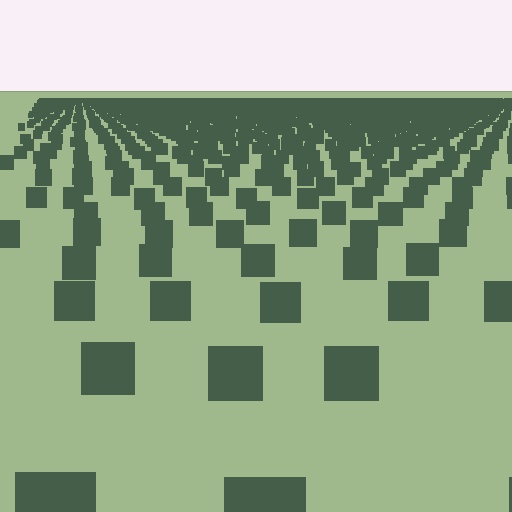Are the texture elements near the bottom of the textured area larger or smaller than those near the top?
Larger. Near the bottom, elements are closer to the viewer and appear at a bigger on-screen size.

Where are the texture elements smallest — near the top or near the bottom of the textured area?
Near the top.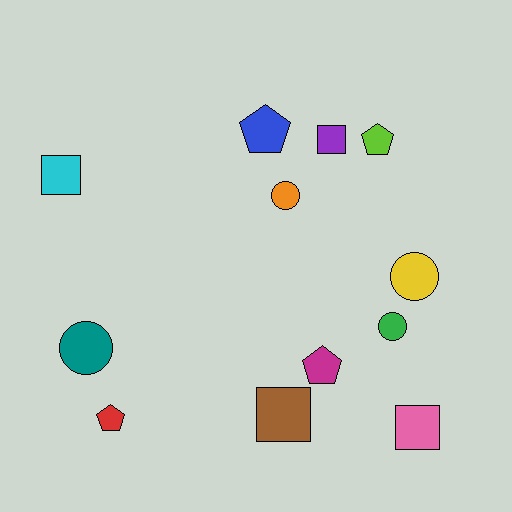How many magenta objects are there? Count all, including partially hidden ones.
There is 1 magenta object.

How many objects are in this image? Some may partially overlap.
There are 12 objects.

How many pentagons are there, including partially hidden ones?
There are 4 pentagons.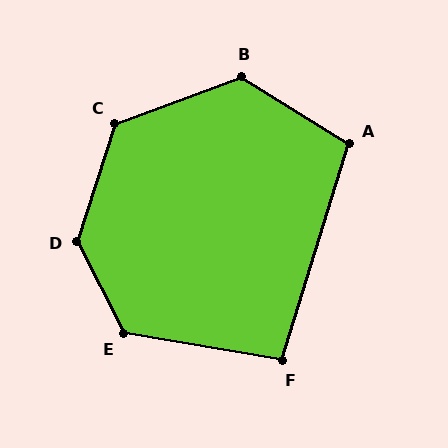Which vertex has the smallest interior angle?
F, at approximately 98 degrees.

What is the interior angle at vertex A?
Approximately 105 degrees (obtuse).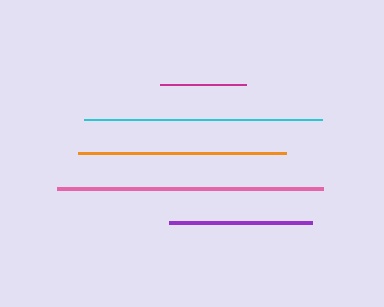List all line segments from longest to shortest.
From longest to shortest: pink, cyan, orange, purple, magenta.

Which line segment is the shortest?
The magenta line is the shortest at approximately 86 pixels.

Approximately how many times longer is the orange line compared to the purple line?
The orange line is approximately 1.4 times the length of the purple line.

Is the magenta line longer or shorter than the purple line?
The purple line is longer than the magenta line.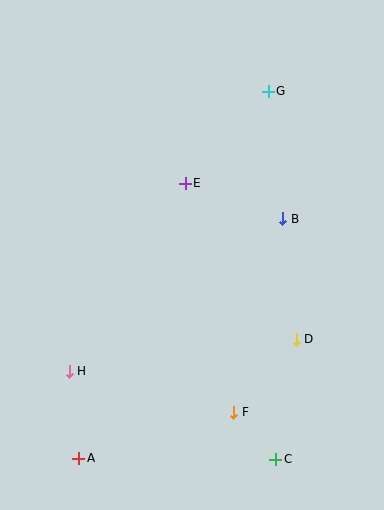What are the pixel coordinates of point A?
Point A is at (79, 458).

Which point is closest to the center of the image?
Point E at (185, 183) is closest to the center.